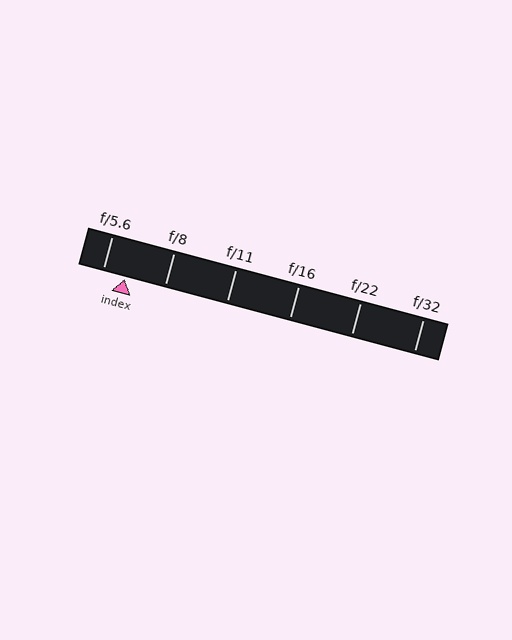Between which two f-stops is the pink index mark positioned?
The index mark is between f/5.6 and f/8.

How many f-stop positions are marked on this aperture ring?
There are 6 f-stop positions marked.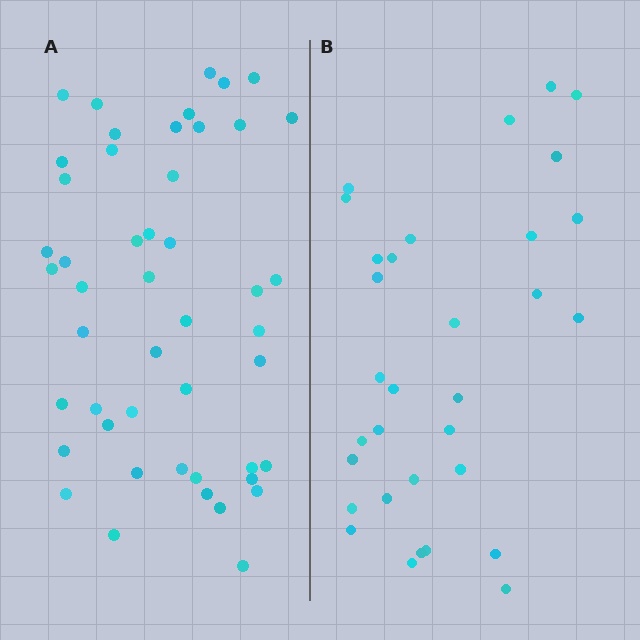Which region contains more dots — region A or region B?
Region A (the left region) has more dots.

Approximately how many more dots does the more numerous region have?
Region A has approximately 15 more dots than region B.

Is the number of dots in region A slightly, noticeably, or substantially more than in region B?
Region A has substantially more. The ratio is roughly 1.5 to 1.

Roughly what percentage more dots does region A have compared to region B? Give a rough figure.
About 50% more.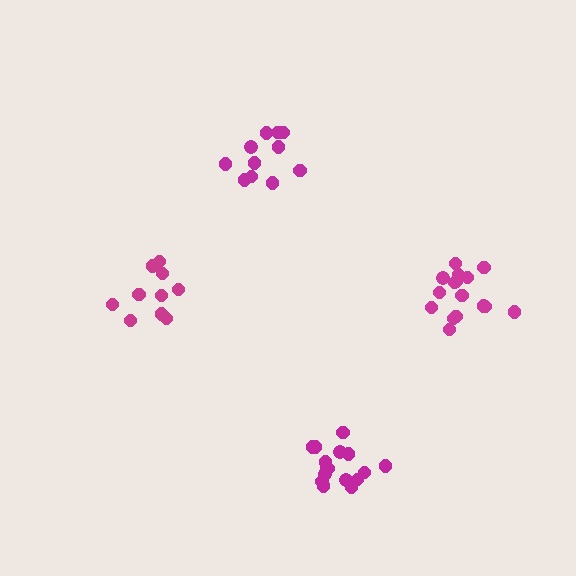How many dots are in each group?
Group 1: 16 dots, Group 2: 11 dots, Group 3: 10 dots, Group 4: 16 dots (53 total).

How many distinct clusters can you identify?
There are 4 distinct clusters.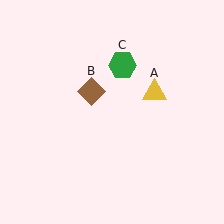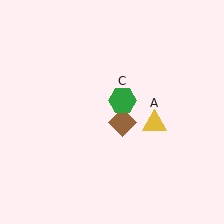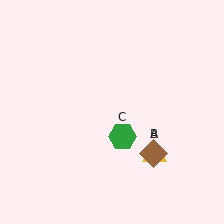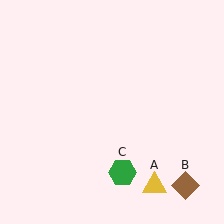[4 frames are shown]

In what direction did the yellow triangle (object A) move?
The yellow triangle (object A) moved down.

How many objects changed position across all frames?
3 objects changed position: yellow triangle (object A), brown diamond (object B), green hexagon (object C).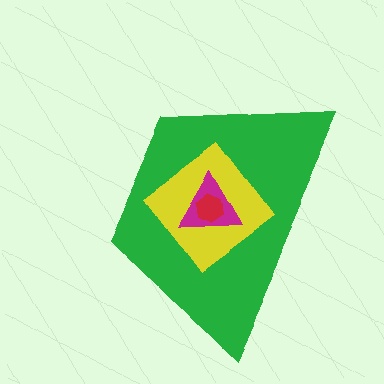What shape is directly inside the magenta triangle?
The red hexagon.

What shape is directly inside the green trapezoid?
The yellow diamond.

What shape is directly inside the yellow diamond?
The magenta triangle.